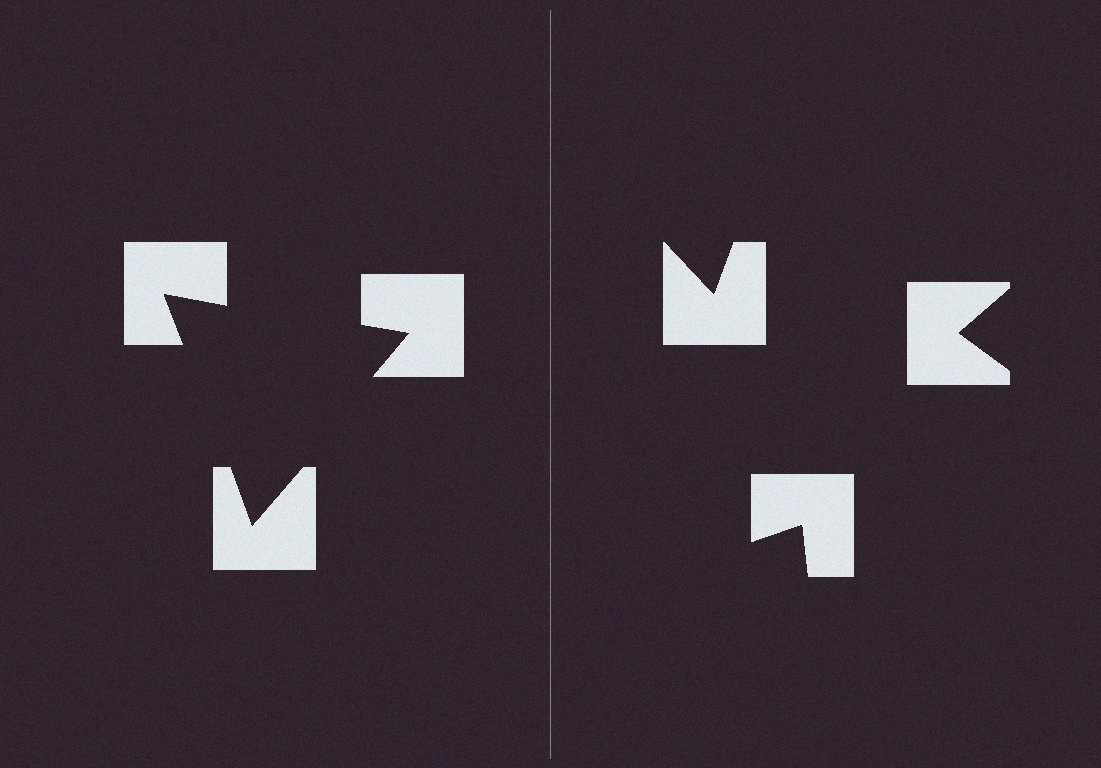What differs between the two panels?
The notched squares are positioned identically on both sides; only the wedge orientations differ. On the left they align to a triangle; on the right they are misaligned.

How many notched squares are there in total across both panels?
6 — 3 on each side.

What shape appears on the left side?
An illusory triangle.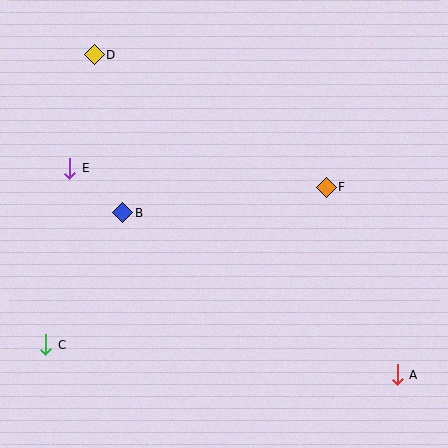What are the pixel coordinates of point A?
Point A is at (397, 375).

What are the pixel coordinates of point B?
Point B is at (123, 213).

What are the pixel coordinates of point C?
Point C is at (46, 345).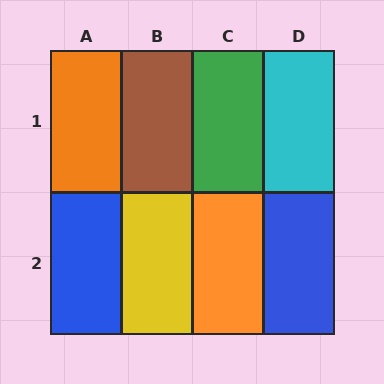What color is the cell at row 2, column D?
Blue.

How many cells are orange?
2 cells are orange.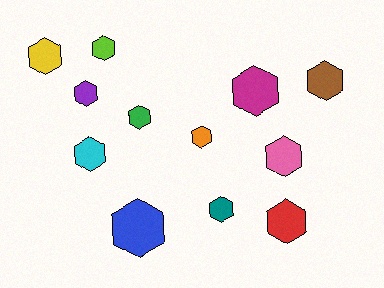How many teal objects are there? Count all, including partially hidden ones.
There is 1 teal object.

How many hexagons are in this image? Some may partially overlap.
There are 12 hexagons.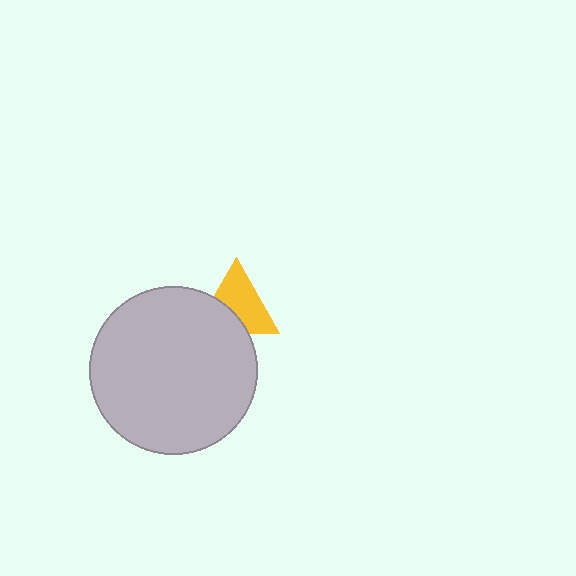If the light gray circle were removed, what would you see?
You would see the complete yellow triangle.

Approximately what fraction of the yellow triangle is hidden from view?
Roughly 36% of the yellow triangle is hidden behind the light gray circle.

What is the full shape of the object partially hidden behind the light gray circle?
The partially hidden object is a yellow triangle.